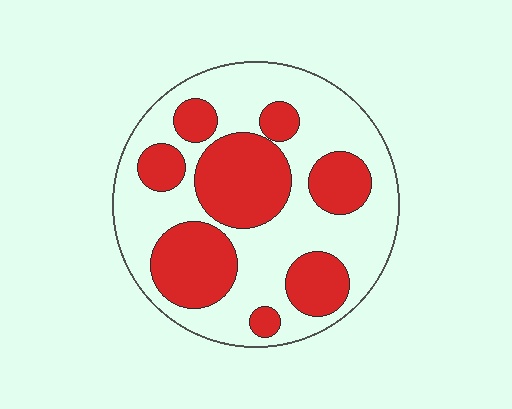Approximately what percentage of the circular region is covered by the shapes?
Approximately 40%.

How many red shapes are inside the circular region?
8.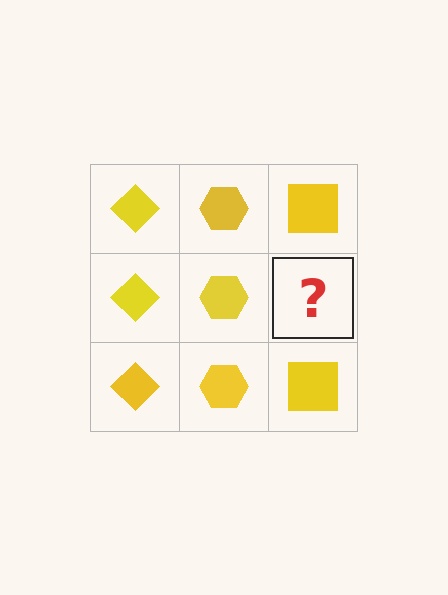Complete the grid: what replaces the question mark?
The question mark should be replaced with a yellow square.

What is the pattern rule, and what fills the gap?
The rule is that each column has a consistent shape. The gap should be filled with a yellow square.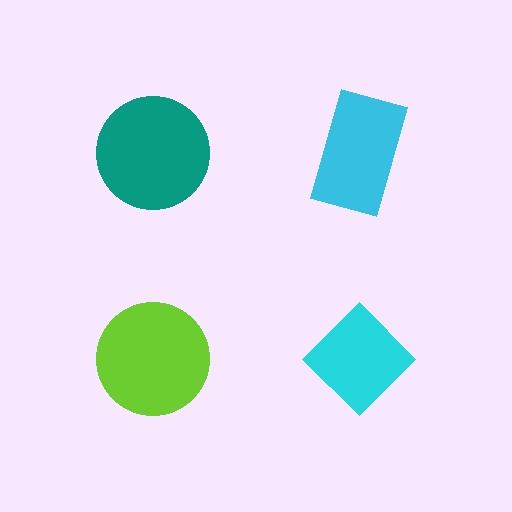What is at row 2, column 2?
A cyan diamond.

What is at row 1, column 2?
A cyan rectangle.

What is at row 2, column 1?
A lime circle.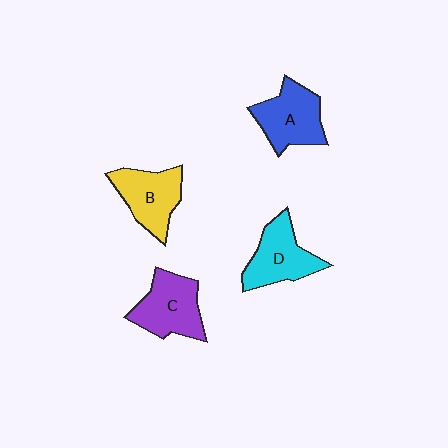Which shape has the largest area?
Shape C (purple).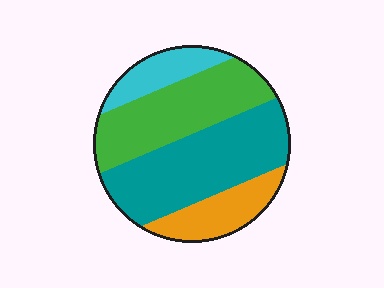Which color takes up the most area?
Teal, at roughly 40%.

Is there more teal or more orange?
Teal.